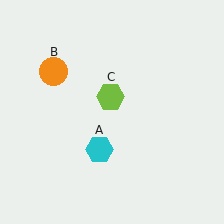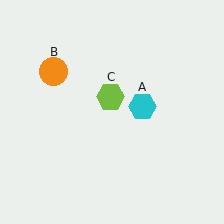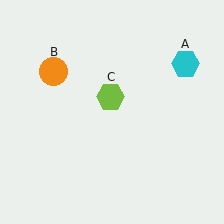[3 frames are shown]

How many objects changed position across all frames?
1 object changed position: cyan hexagon (object A).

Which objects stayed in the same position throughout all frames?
Orange circle (object B) and lime hexagon (object C) remained stationary.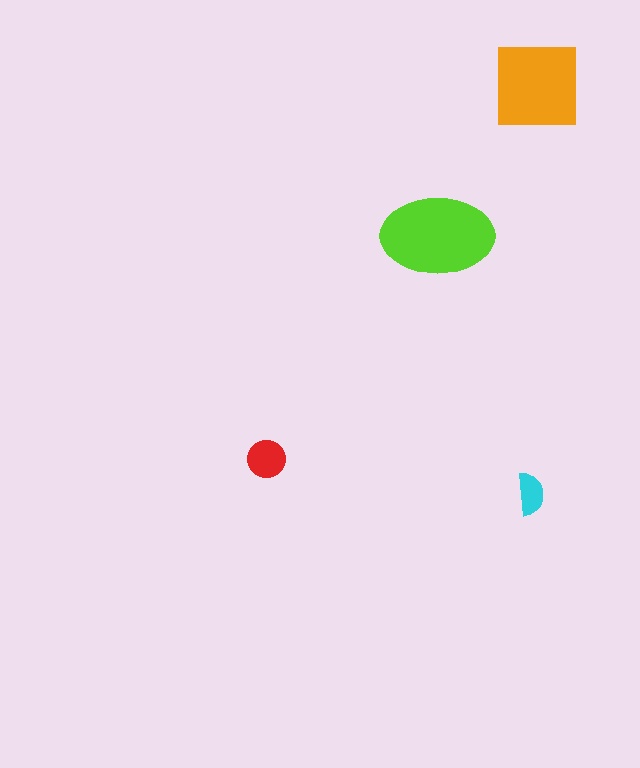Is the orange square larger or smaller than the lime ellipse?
Smaller.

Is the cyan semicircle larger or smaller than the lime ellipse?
Smaller.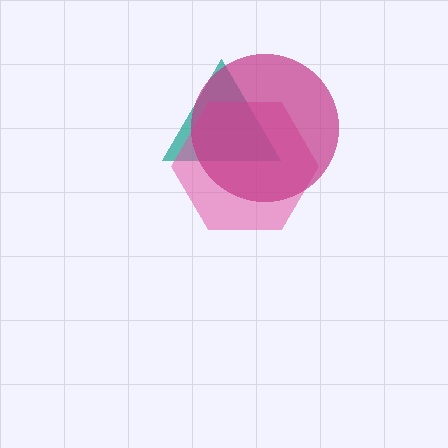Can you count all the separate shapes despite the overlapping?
Yes, there are 3 separate shapes.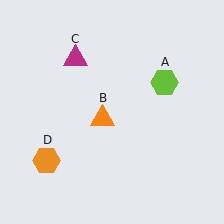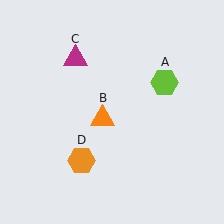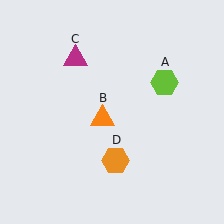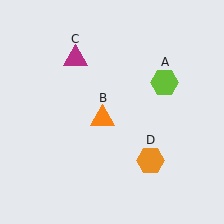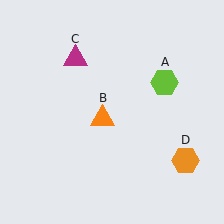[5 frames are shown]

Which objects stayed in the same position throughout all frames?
Lime hexagon (object A) and orange triangle (object B) and magenta triangle (object C) remained stationary.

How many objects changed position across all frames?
1 object changed position: orange hexagon (object D).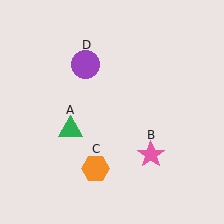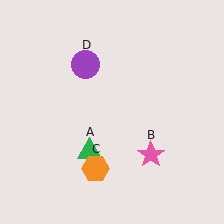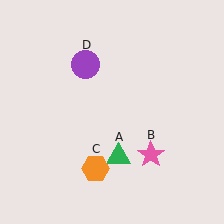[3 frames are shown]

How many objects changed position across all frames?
1 object changed position: green triangle (object A).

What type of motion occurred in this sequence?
The green triangle (object A) rotated counterclockwise around the center of the scene.